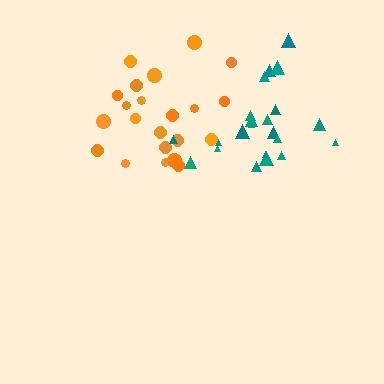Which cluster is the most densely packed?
Teal.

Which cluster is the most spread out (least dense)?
Orange.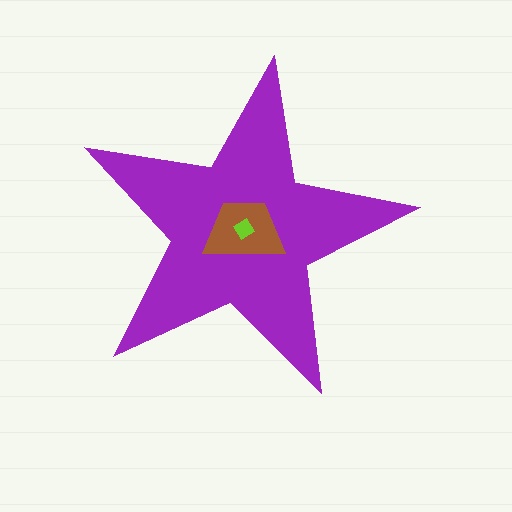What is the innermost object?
The lime diamond.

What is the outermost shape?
The purple star.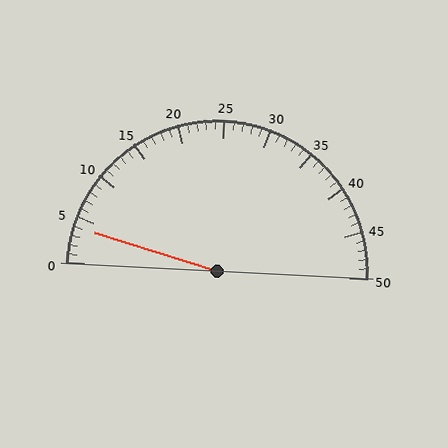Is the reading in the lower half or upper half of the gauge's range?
The reading is in the lower half of the range (0 to 50).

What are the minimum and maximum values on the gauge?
The gauge ranges from 0 to 50.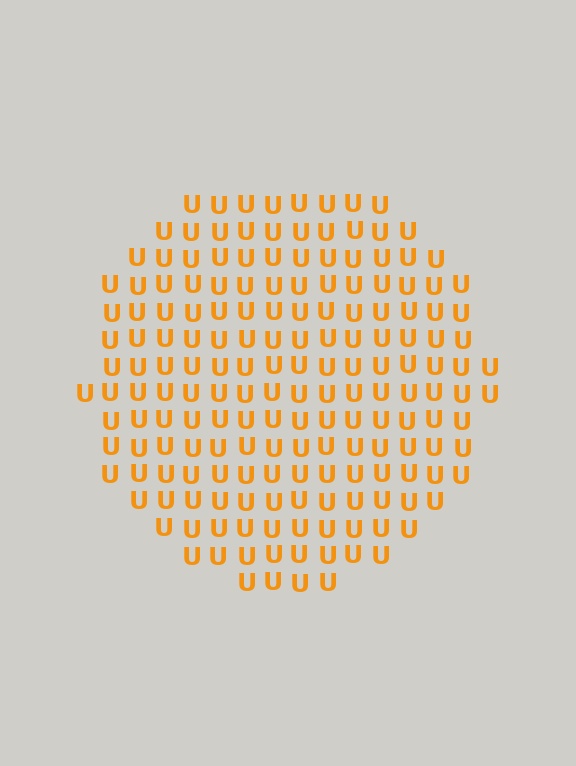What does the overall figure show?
The overall figure shows a circle.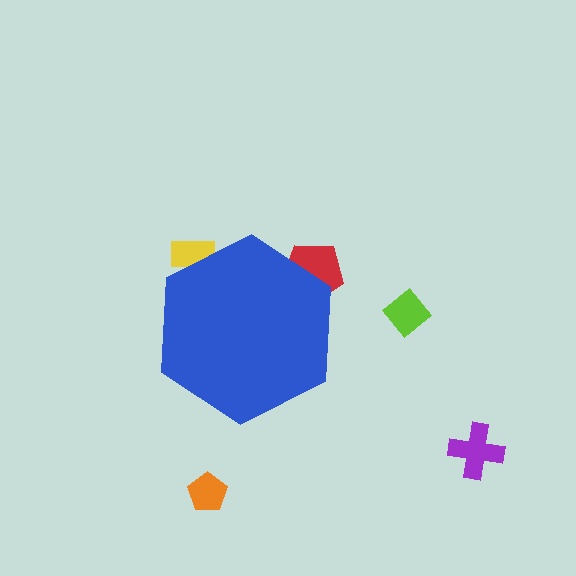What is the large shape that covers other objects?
A blue hexagon.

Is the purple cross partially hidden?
No, the purple cross is fully visible.